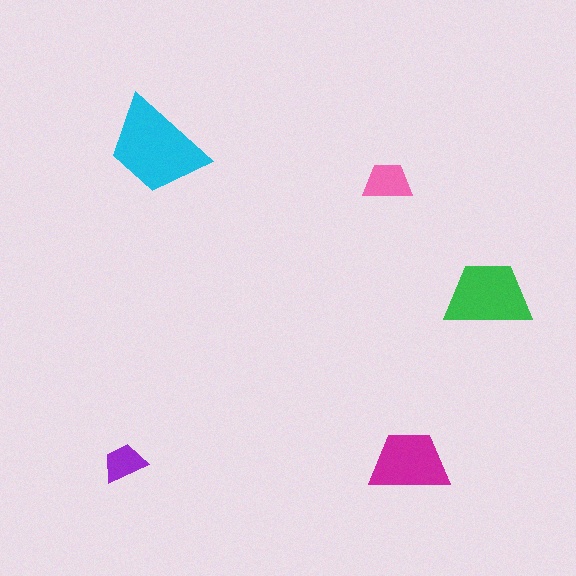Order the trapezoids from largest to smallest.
the cyan one, the green one, the magenta one, the pink one, the purple one.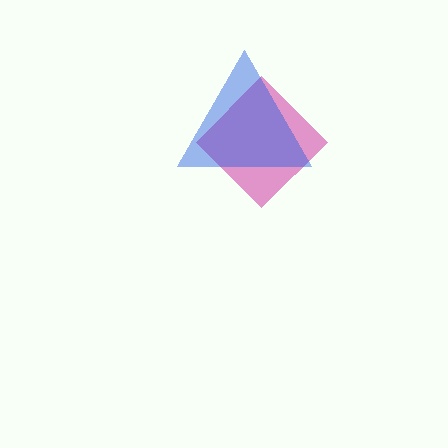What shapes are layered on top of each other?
The layered shapes are: a magenta diamond, a blue triangle.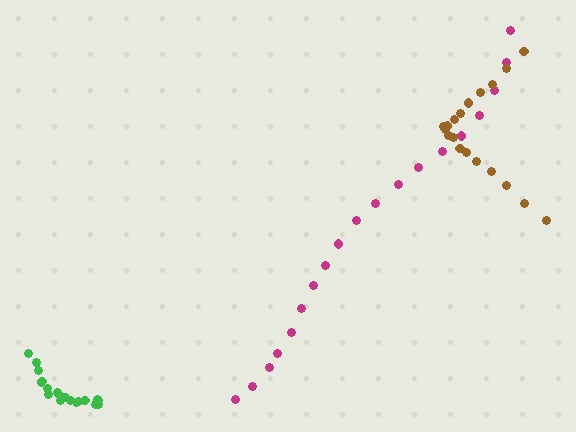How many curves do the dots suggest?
There are 3 distinct paths.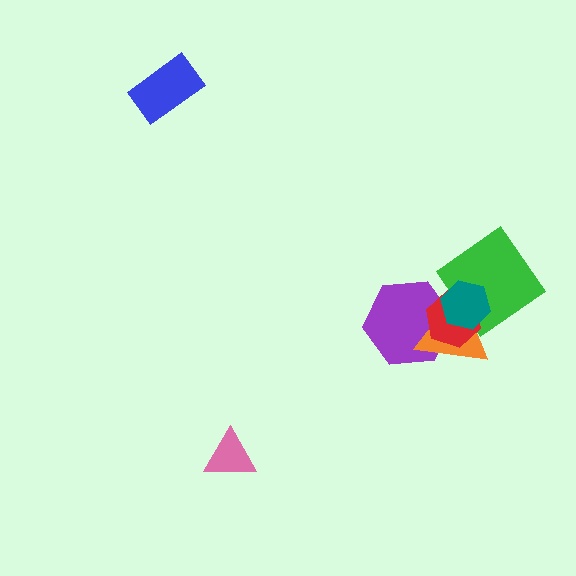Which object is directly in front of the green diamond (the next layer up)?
The red hexagon is directly in front of the green diamond.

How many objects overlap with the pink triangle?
0 objects overlap with the pink triangle.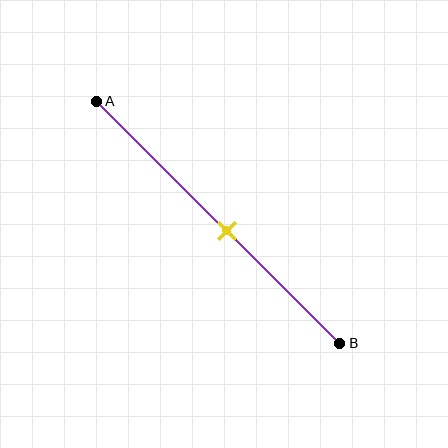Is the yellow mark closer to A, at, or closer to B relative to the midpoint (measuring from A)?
The yellow mark is closer to point B than the midpoint of segment AB.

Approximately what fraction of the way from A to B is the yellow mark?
The yellow mark is approximately 55% of the way from A to B.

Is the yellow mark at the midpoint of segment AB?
No, the mark is at about 55% from A, not at the 50% midpoint.